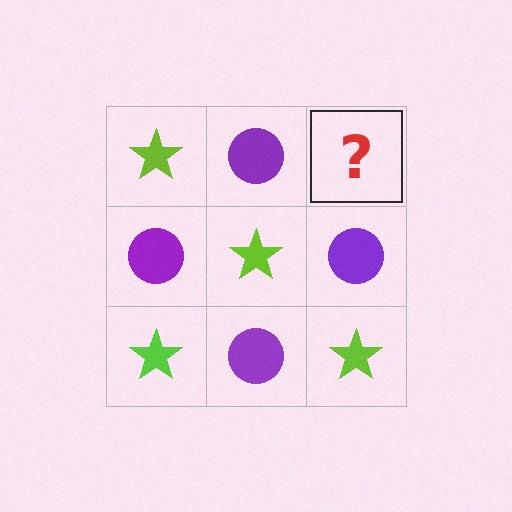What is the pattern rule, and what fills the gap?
The rule is that it alternates lime star and purple circle in a checkerboard pattern. The gap should be filled with a lime star.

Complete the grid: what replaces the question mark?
The question mark should be replaced with a lime star.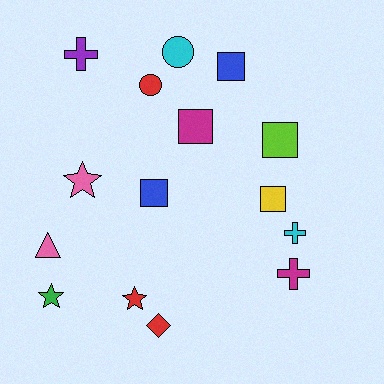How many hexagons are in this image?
There are no hexagons.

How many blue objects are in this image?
There are 2 blue objects.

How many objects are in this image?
There are 15 objects.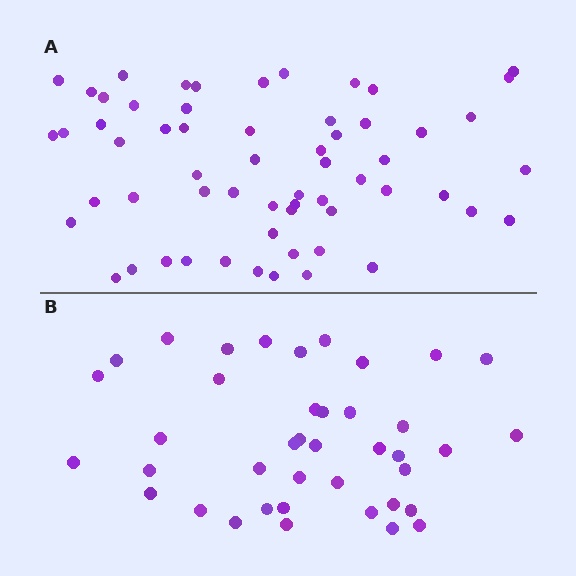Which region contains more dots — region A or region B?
Region A (the top region) has more dots.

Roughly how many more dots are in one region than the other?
Region A has approximately 20 more dots than region B.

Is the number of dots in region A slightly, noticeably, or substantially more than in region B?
Region A has substantially more. The ratio is roughly 1.5 to 1.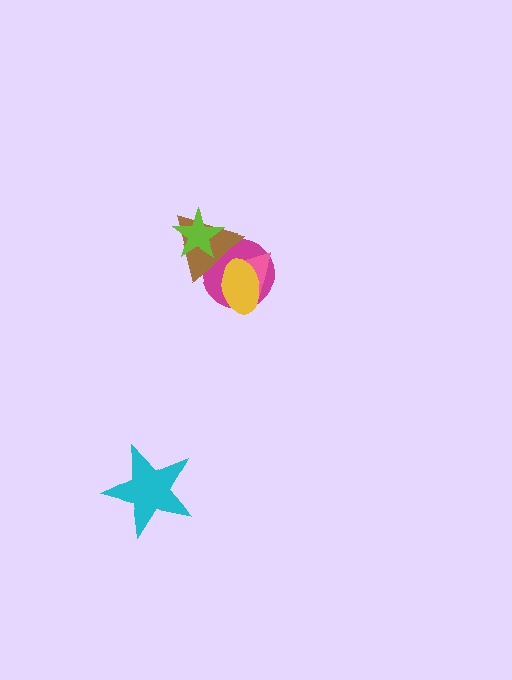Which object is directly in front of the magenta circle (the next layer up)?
The brown triangle is directly in front of the magenta circle.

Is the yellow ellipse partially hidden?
No, no other shape covers it.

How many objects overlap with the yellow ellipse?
3 objects overlap with the yellow ellipse.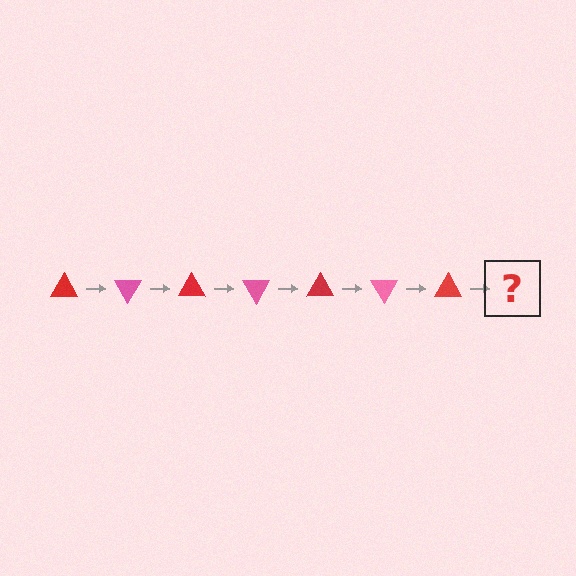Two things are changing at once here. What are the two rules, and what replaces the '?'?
The two rules are that it rotates 60 degrees each step and the color cycles through red and pink. The '?' should be a pink triangle, rotated 420 degrees from the start.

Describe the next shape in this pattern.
It should be a pink triangle, rotated 420 degrees from the start.